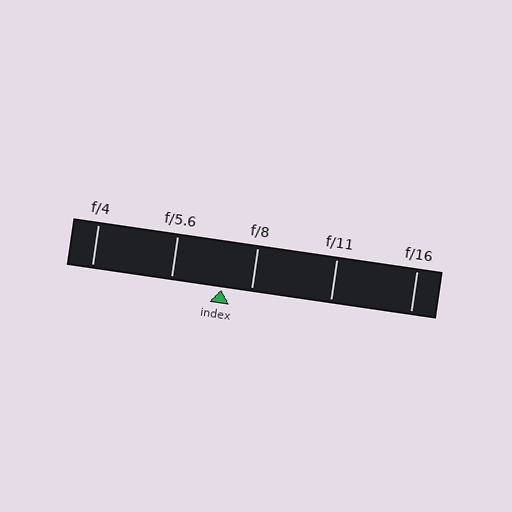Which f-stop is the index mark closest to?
The index mark is closest to f/8.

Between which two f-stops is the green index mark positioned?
The index mark is between f/5.6 and f/8.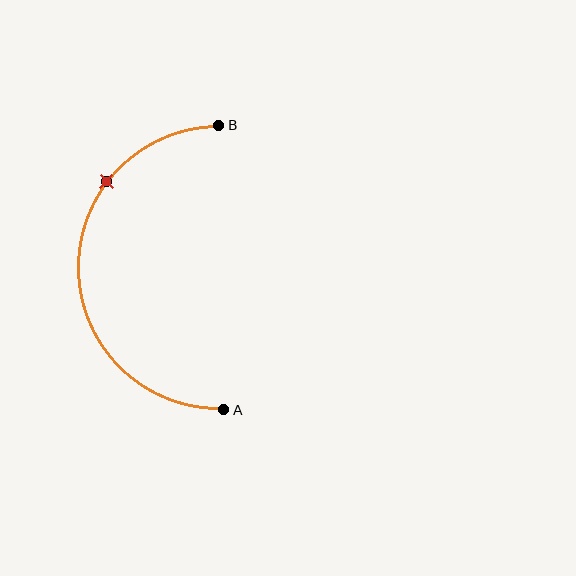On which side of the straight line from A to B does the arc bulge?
The arc bulges to the left of the straight line connecting A and B.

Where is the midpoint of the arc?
The arc midpoint is the point on the curve farthest from the straight line joining A and B. It sits to the left of that line.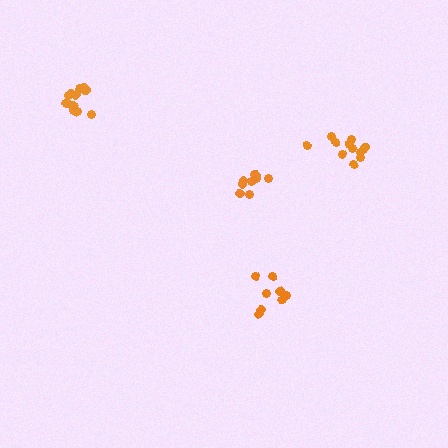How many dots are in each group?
Group 1: 11 dots, Group 2: 9 dots, Group 3: 13 dots, Group 4: 8 dots (41 total).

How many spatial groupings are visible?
There are 4 spatial groupings.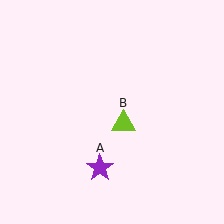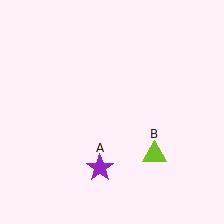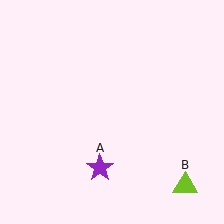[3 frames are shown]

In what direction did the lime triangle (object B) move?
The lime triangle (object B) moved down and to the right.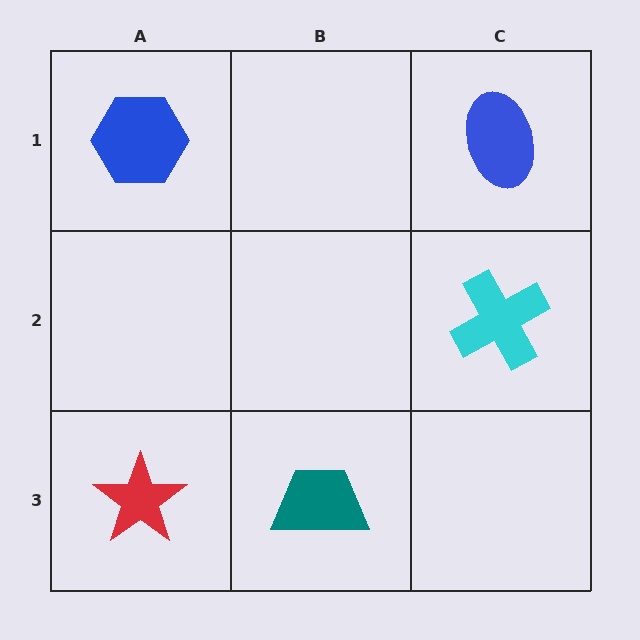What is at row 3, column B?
A teal trapezoid.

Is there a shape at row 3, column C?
No, that cell is empty.